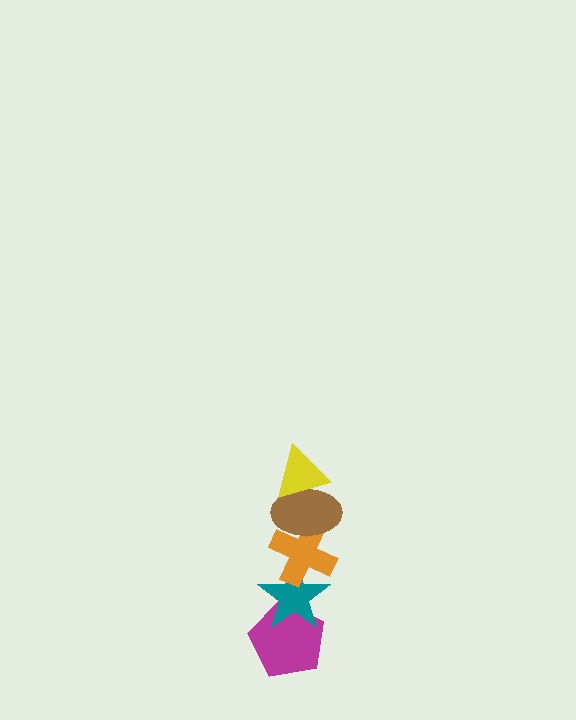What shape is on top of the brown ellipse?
The yellow triangle is on top of the brown ellipse.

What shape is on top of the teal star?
The orange cross is on top of the teal star.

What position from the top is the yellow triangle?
The yellow triangle is 1st from the top.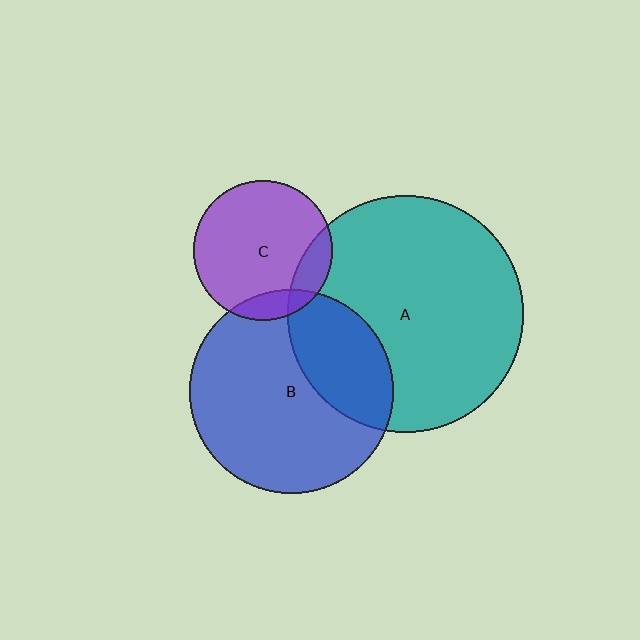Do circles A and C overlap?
Yes.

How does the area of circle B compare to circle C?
Approximately 2.1 times.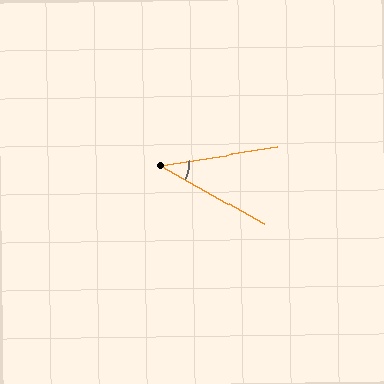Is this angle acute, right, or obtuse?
It is acute.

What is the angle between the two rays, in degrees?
Approximately 38 degrees.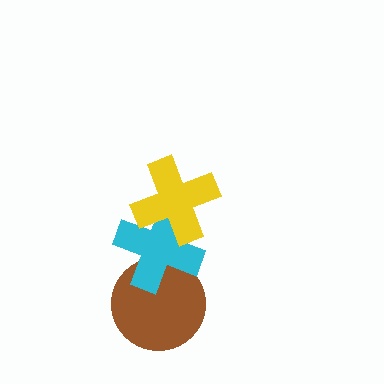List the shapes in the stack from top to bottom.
From top to bottom: the yellow cross, the cyan cross, the brown circle.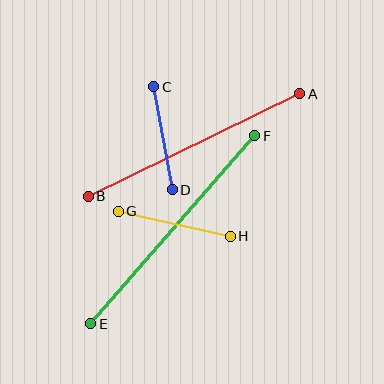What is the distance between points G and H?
The distance is approximately 115 pixels.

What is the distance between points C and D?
The distance is approximately 105 pixels.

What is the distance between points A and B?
The distance is approximately 235 pixels.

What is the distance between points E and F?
The distance is approximately 249 pixels.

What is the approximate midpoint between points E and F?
The midpoint is at approximately (173, 230) pixels.